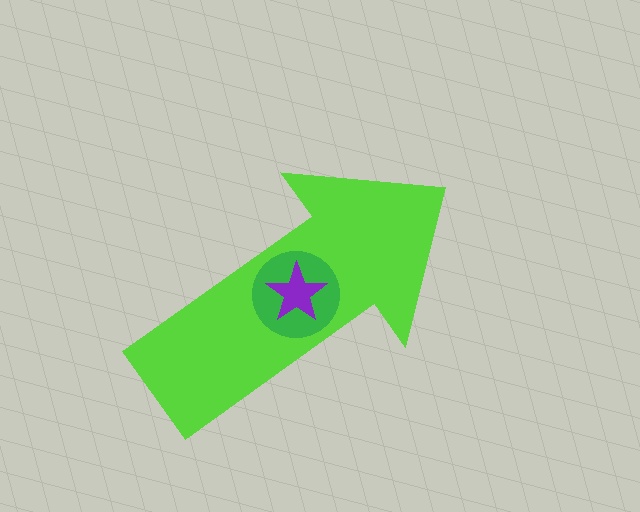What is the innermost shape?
The purple star.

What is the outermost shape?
The lime arrow.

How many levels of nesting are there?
3.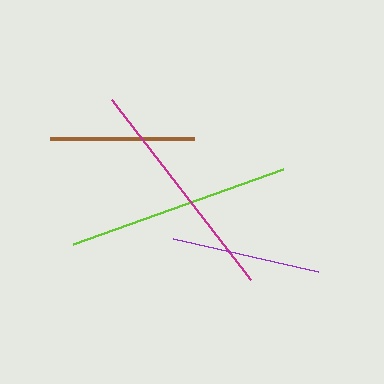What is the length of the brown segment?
The brown segment is approximately 144 pixels long.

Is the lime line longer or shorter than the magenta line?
The magenta line is longer than the lime line.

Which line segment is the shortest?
The brown line is the shortest at approximately 144 pixels.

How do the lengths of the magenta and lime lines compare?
The magenta and lime lines are approximately the same length.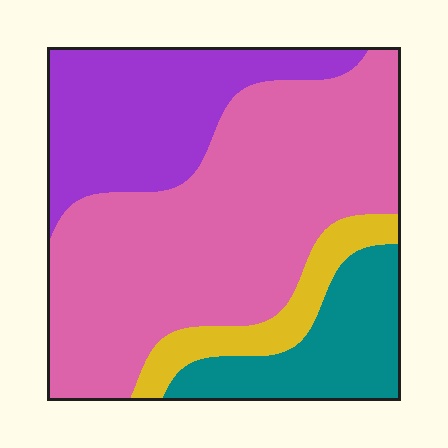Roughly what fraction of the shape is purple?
Purple takes up about one quarter (1/4) of the shape.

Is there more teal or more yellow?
Teal.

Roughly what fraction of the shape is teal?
Teal covers about 15% of the shape.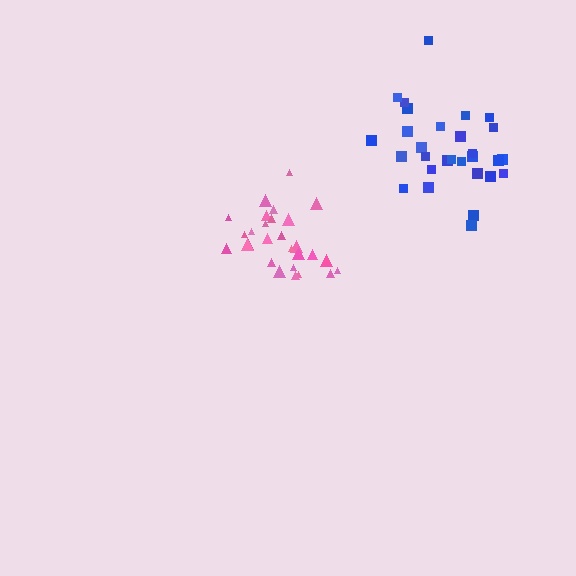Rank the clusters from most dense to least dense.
pink, blue.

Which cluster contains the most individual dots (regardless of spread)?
Blue (30).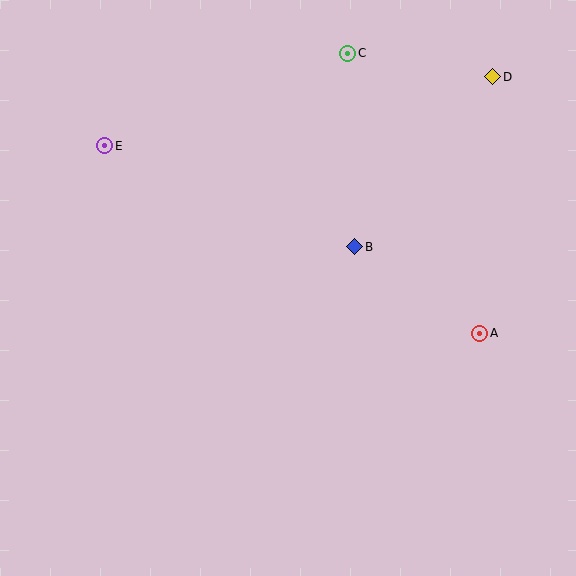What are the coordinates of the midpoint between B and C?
The midpoint between B and C is at (351, 150).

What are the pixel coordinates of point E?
Point E is at (105, 146).